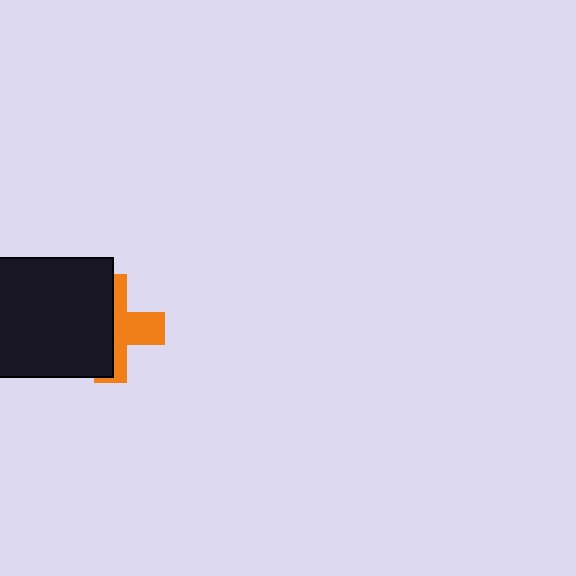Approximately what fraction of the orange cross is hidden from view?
Roughly 53% of the orange cross is hidden behind the black square.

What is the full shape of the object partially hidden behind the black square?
The partially hidden object is an orange cross.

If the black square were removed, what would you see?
You would see the complete orange cross.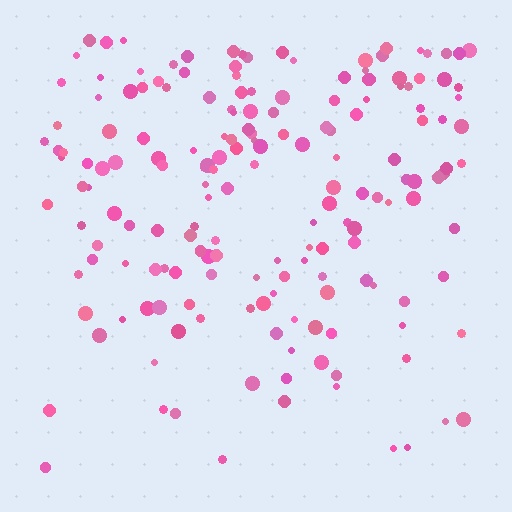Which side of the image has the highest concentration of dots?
The top.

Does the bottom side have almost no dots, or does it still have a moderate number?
Still a moderate number, just noticeably fewer than the top.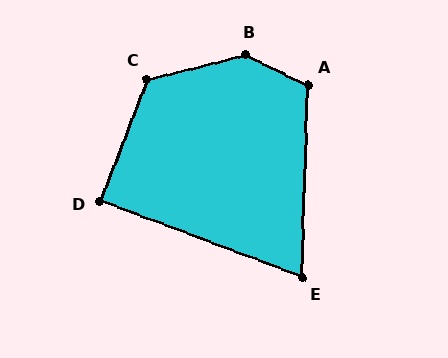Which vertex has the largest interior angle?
B, at approximately 140 degrees.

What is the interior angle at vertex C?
Approximately 125 degrees (obtuse).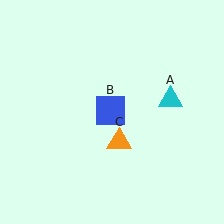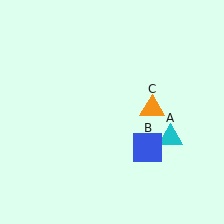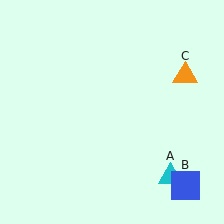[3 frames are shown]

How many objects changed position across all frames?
3 objects changed position: cyan triangle (object A), blue square (object B), orange triangle (object C).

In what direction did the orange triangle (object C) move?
The orange triangle (object C) moved up and to the right.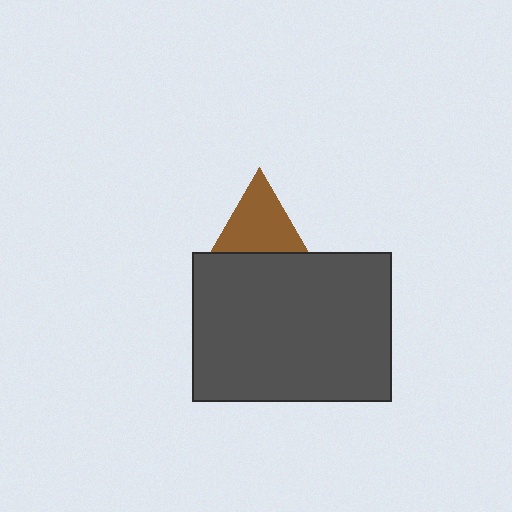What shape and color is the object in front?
The object in front is a dark gray rectangle.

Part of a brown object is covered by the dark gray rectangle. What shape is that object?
It is a triangle.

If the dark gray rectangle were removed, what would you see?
You would see the complete brown triangle.